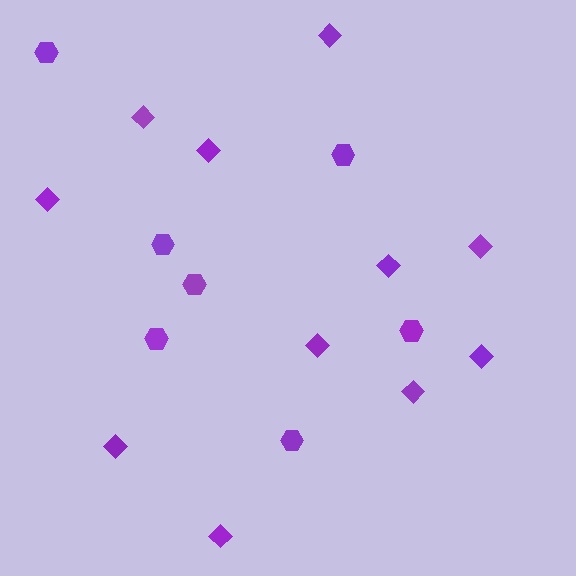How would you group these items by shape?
There are 2 groups: one group of diamonds (11) and one group of hexagons (7).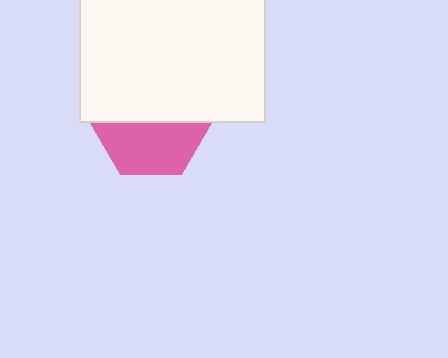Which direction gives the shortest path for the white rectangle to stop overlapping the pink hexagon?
Moving up gives the shortest separation.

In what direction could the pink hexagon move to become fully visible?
The pink hexagon could move down. That would shift it out from behind the white rectangle entirely.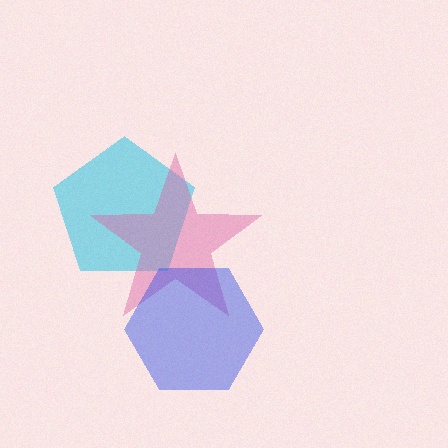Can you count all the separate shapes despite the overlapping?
Yes, there are 3 separate shapes.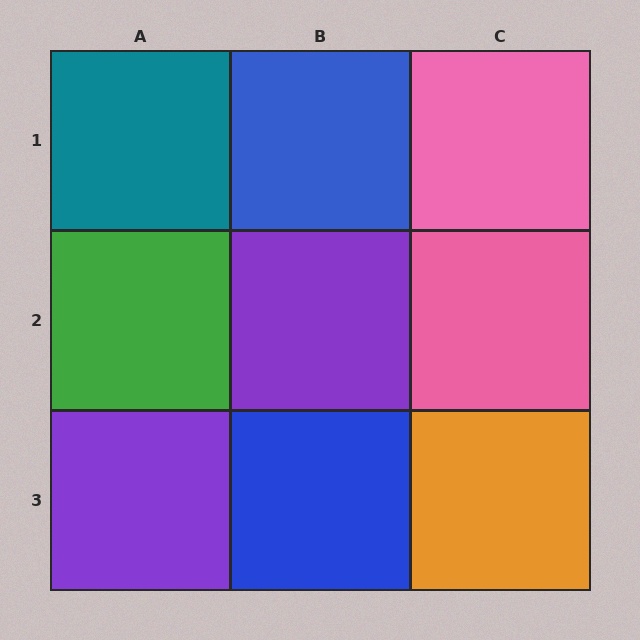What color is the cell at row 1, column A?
Teal.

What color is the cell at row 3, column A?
Purple.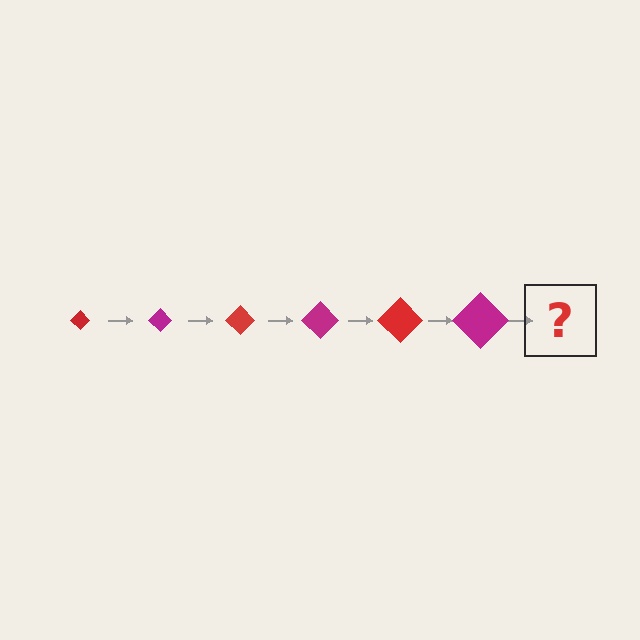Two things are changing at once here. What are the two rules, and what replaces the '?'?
The two rules are that the diamond grows larger each step and the color cycles through red and magenta. The '?' should be a red diamond, larger than the previous one.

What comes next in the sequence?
The next element should be a red diamond, larger than the previous one.